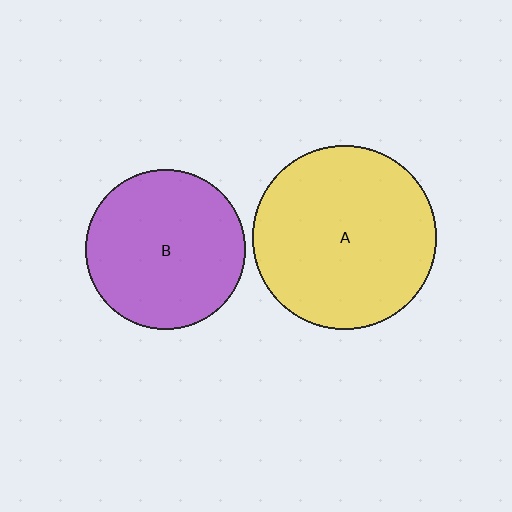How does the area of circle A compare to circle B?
Approximately 1.3 times.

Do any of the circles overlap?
No, none of the circles overlap.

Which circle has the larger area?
Circle A (yellow).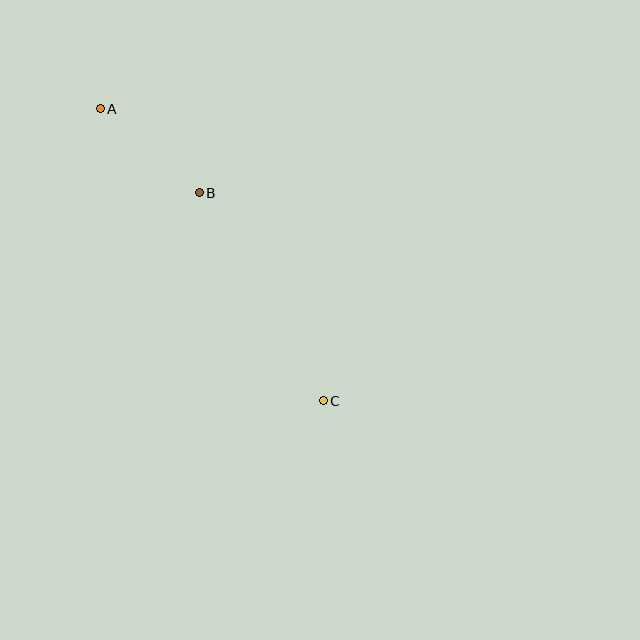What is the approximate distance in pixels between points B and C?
The distance between B and C is approximately 242 pixels.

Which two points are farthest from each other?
Points A and C are farthest from each other.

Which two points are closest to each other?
Points A and B are closest to each other.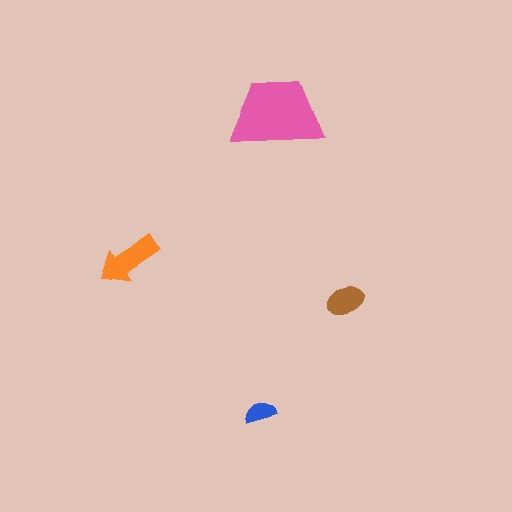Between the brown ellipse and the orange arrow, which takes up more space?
The orange arrow.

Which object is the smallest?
The blue semicircle.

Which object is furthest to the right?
The brown ellipse is rightmost.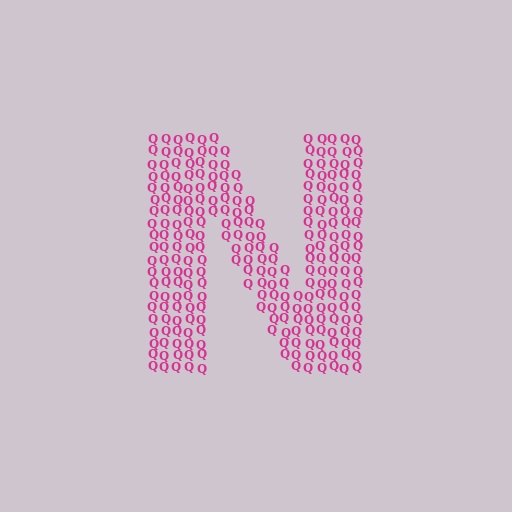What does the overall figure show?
The overall figure shows the letter N.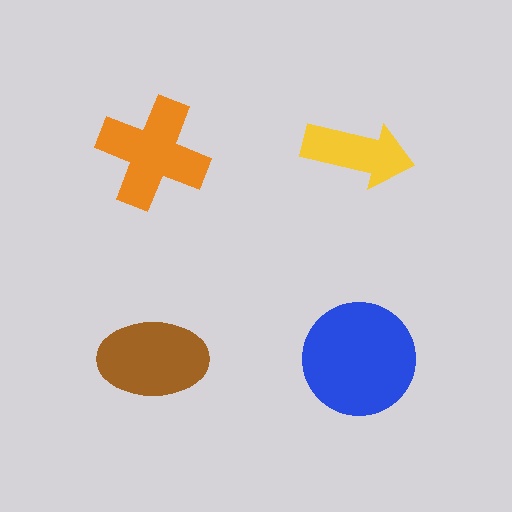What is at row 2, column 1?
A brown ellipse.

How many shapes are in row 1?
2 shapes.